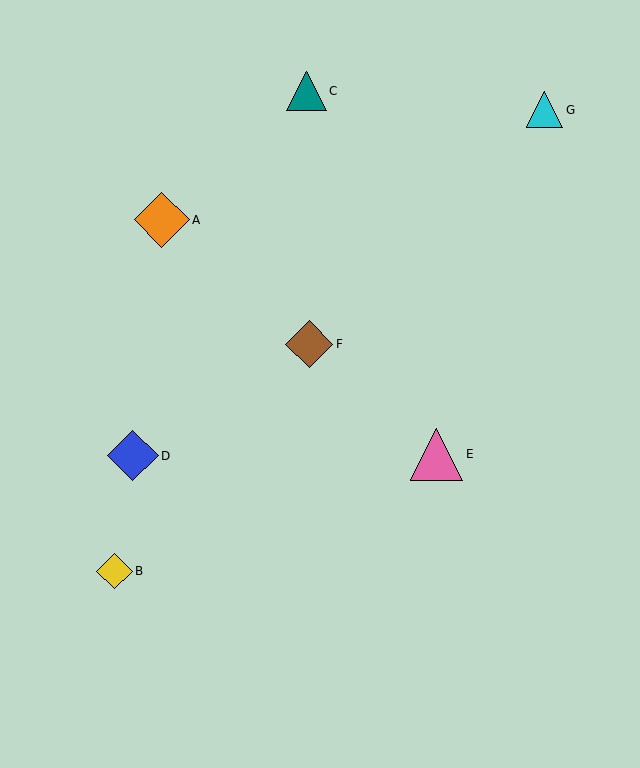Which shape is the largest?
The orange diamond (labeled A) is the largest.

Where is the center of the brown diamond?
The center of the brown diamond is at (309, 344).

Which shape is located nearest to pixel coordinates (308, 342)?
The brown diamond (labeled F) at (309, 344) is nearest to that location.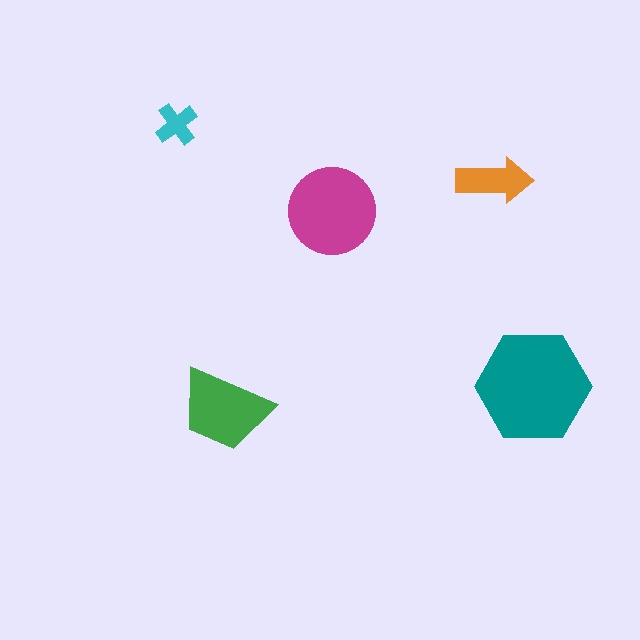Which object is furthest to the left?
The cyan cross is leftmost.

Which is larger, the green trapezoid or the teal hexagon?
The teal hexagon.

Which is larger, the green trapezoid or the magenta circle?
The magenta circle.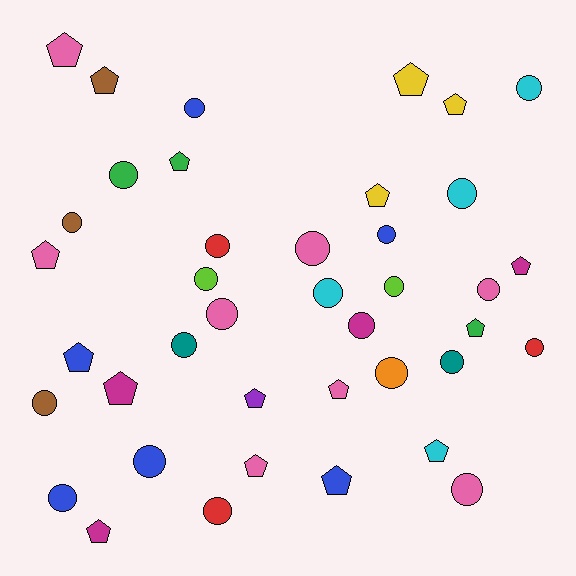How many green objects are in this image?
There are 3 green objects.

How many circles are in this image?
There are 23 circles.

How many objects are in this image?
There are 40 objects.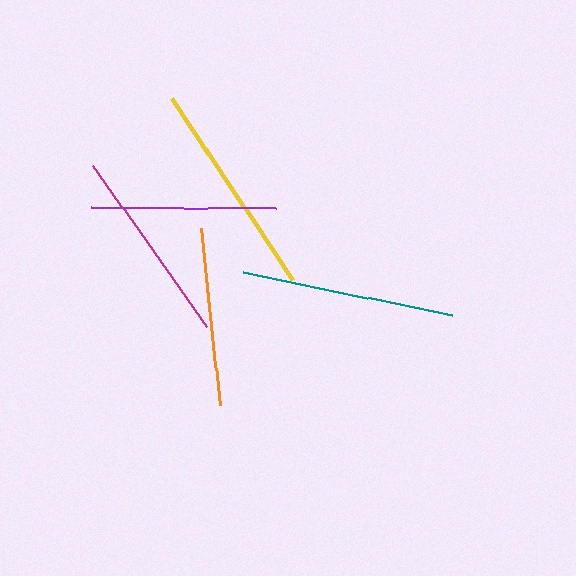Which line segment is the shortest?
The orange line is the shortest at approximately 178 pixels.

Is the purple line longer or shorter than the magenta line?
The magenta line is longer than the purple line.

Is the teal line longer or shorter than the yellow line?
The yellow line is longer than the teal line.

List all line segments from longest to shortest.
From longest to shortest: yellow, teal, magenta, purple, orange.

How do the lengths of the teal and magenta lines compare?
The teal and magenta lines are approximately the same length.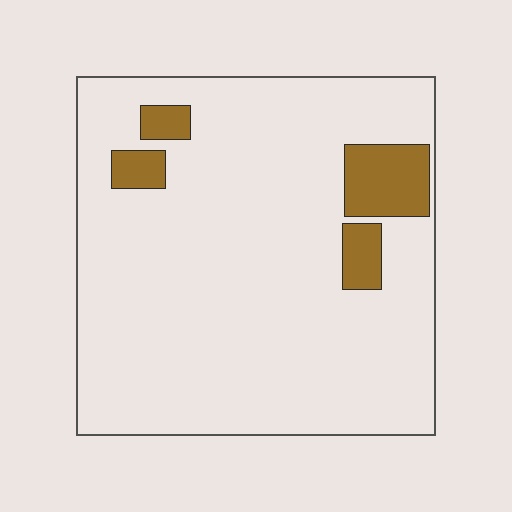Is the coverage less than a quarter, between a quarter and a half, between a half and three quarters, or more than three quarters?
Less than a quarter.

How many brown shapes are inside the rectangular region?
4.